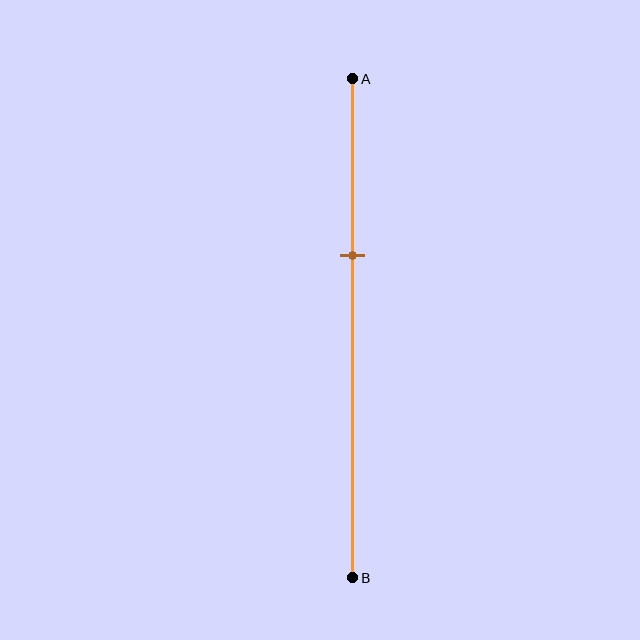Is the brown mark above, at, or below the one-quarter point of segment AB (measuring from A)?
The brown mark is below the one-quarter point of segment AB.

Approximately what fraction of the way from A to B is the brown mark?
The brown mark is approximately 35% of the way from A to B.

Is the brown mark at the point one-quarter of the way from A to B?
No, the mark is at about 35% from A, not at the 25% one-quarter point.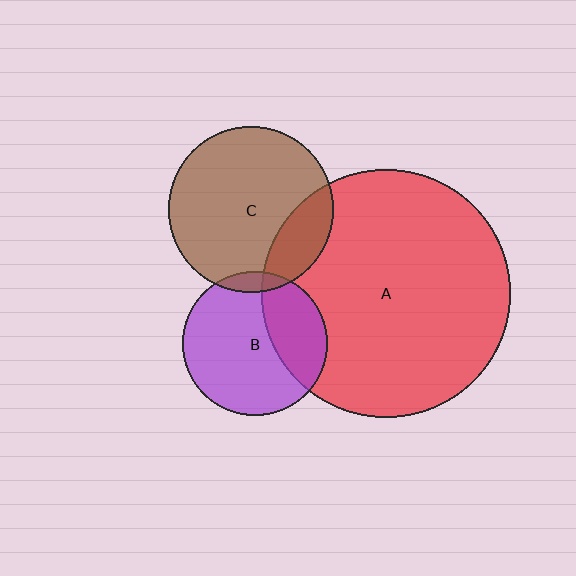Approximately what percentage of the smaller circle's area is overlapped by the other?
Approximately 5%.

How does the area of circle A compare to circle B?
Approximately 3.0 times.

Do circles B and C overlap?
Yes.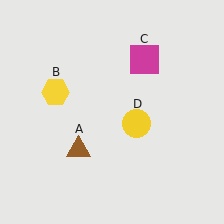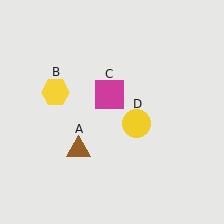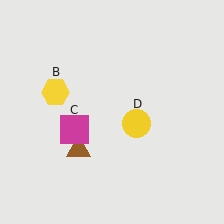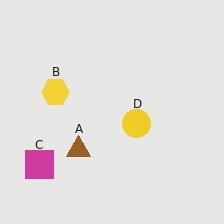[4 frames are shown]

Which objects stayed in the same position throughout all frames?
Brown triangle (object A) and yellow hexagon (object B) and yellow circle (object D) remained stationary.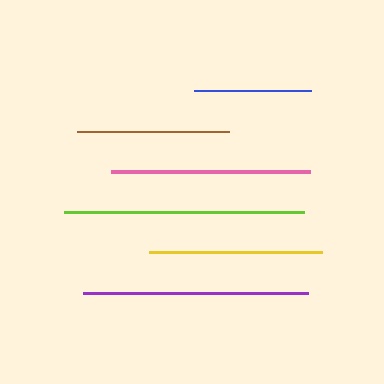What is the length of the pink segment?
The pink segment is approximately 199 pixels long.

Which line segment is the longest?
The lime line is the longest at approximately 239 pixels.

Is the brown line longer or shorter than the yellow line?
The yellow line is longer than the brown line.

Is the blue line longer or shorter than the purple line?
The purple line is longer than the blue line.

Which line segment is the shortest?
The blue line is the shortest at approximately 118 pixels.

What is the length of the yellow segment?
The yellow segment is approximately 173 pixels long.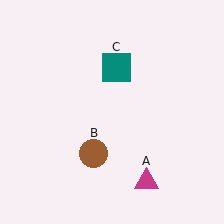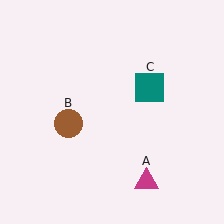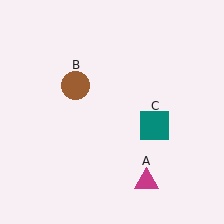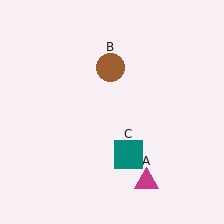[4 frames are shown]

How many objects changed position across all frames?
2 objects changed position: brown circle (object B), teal square (object C).